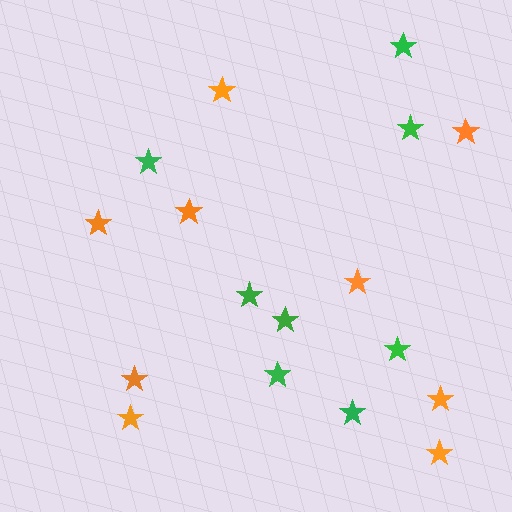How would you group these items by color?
There are 2 groups: one group of orange stars (9) and one group of green stars (8).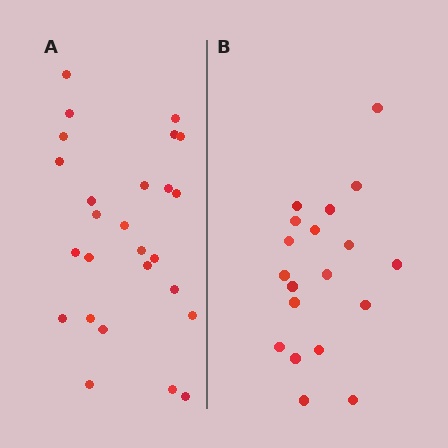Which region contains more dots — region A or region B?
Region A (the left region) has more dots.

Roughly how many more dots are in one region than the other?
Region A has roughly 8 or so more dots than region B.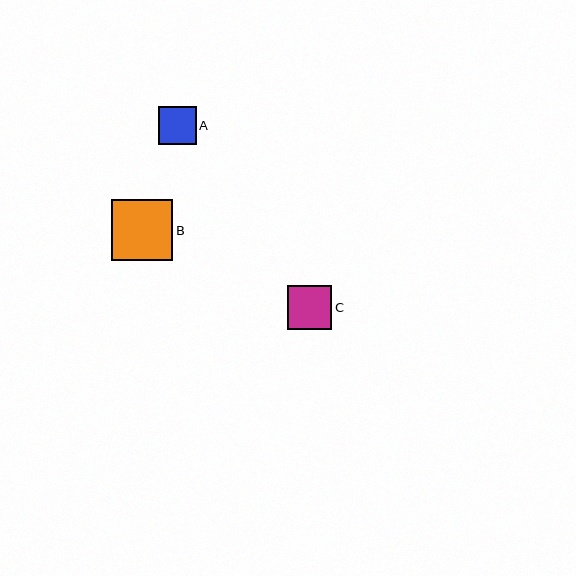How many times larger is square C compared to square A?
Square C is approximately 1.2 times the size of square A.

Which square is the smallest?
Square A is the smallest with a size of approximately 38 pixels.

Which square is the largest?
Square B is the largest with a size of approximately 61 pixels.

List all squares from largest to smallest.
From largest to smallest: B, C, A.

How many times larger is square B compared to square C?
Square B is approximately 1.4 times the size of square C.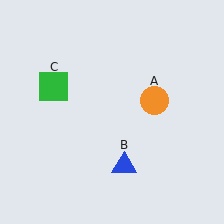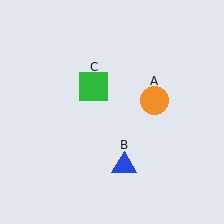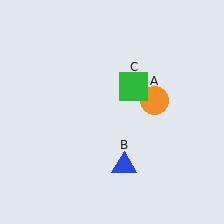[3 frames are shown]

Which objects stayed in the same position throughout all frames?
Orange circle (object A) and blue triangle (object B) remained stationary.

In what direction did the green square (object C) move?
The green square (object C) moved right.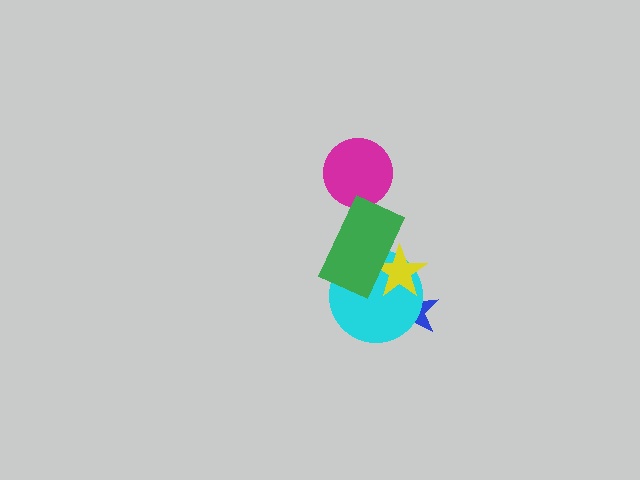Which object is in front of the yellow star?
The green rectangle is in front of the yellow star.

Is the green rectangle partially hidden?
No, no other shape covers it.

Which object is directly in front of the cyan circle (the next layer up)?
The yellow star is directly in front of the cyan circle.